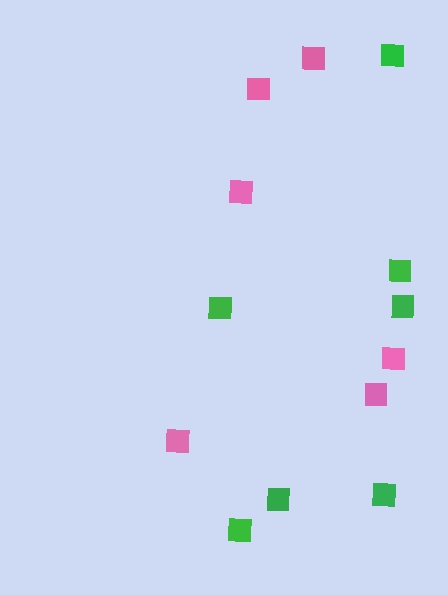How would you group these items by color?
There are 2 groups: one group of pink squares (6) and one group of green squares (7).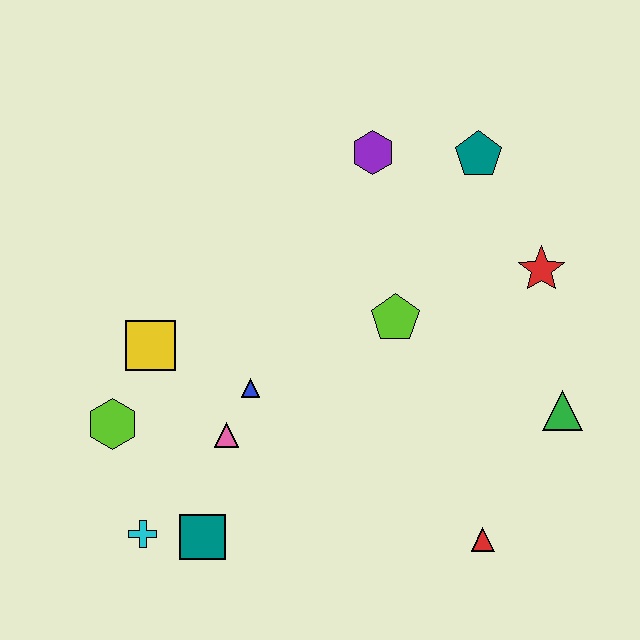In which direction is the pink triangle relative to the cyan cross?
The pink triangle is above the cyan cross.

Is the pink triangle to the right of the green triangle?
No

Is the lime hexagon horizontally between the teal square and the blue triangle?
No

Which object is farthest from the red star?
The cyan cross is farthest from the red star.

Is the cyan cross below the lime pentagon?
Yes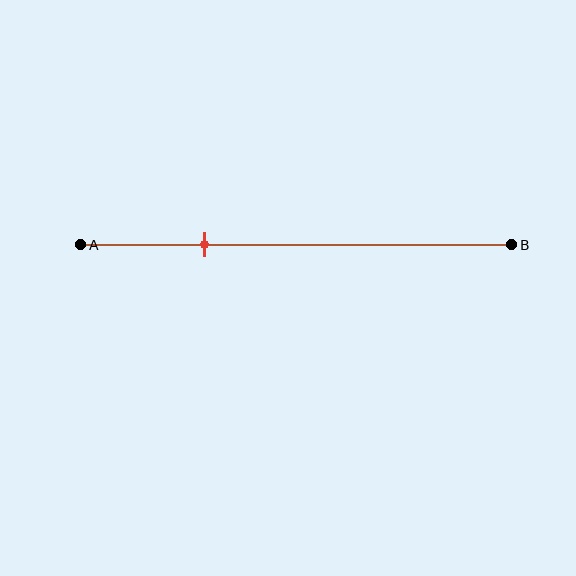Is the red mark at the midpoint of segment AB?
No, the mark is at about 30% from A, not at the 50% midpoint.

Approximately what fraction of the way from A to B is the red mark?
The red mark is approximately 30% of the way from A to B.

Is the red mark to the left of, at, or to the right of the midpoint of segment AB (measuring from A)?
The red mark is to the left of the midpoint of segment AB.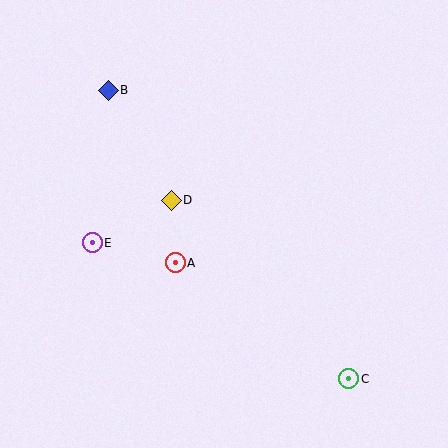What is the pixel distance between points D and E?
The distance between D and E is 90 pixels.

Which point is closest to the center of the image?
Point D at (171, 200) is closest to the center.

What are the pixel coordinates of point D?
Point D is at (171, 200).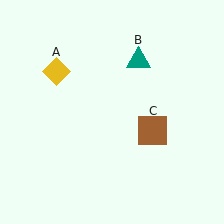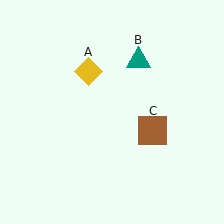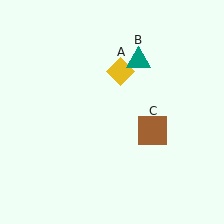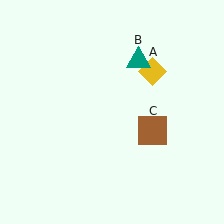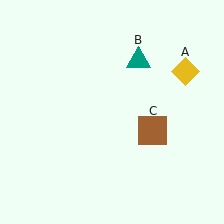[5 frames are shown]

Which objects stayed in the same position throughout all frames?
Teal triangle (object B) and brown square (object C) remained stationary.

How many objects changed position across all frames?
1 object changed position: yellow diamond (object A).